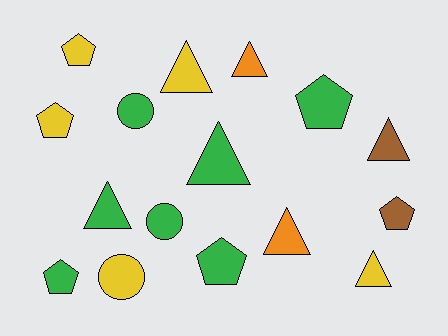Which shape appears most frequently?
Triangle, with 7 objects.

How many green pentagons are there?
There are 3 green pentagons.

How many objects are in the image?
There are 16 objects.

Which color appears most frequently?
Green, with 7 objects.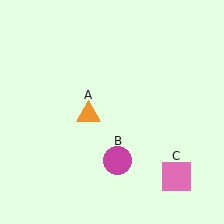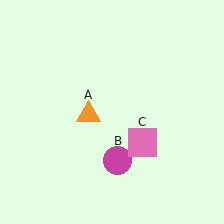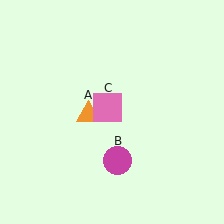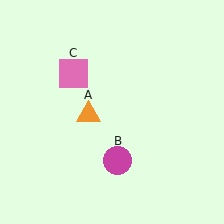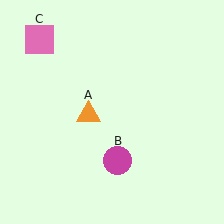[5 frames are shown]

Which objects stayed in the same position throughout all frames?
Orange triangle (object A) and magenta circle (object B) remained stationary.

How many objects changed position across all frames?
1 object changed position: pink square (object C).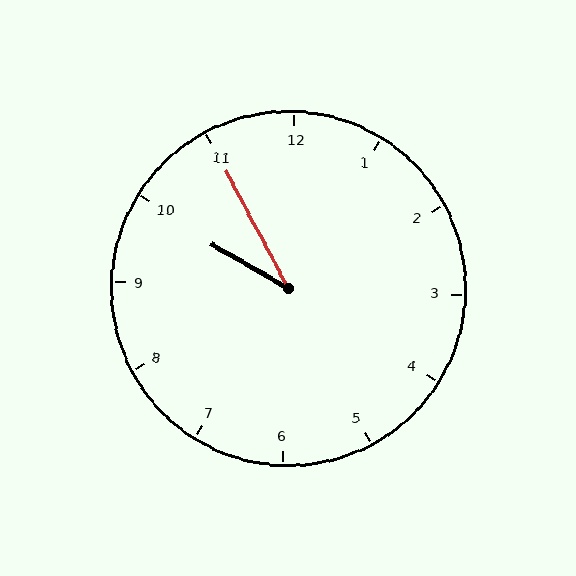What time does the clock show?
9:55.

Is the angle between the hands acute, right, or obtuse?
It is acute.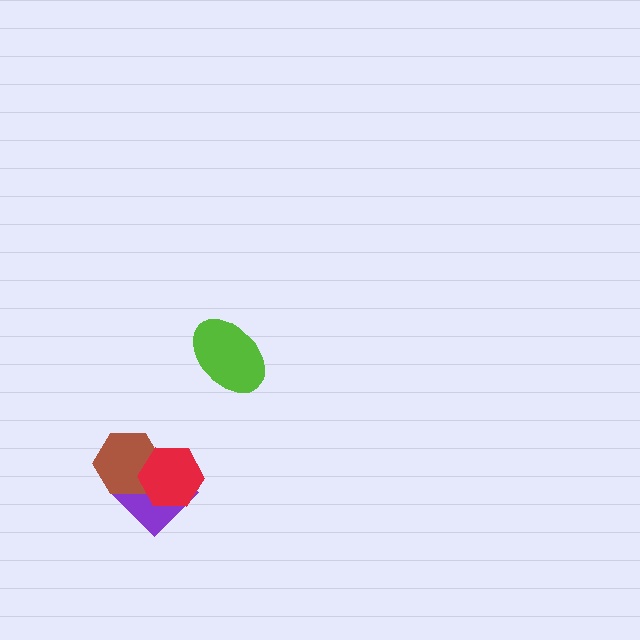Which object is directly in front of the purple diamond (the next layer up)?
The brown hexagon is directly in front of the purple diamond.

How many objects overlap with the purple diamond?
2 objects overlap with the purple diamond.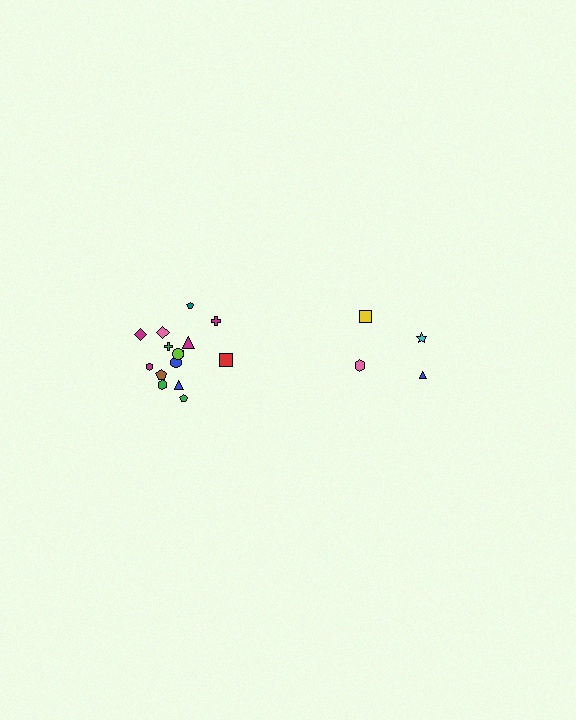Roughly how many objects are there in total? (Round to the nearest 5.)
Roughly 20 objects in total.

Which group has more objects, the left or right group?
The left group.